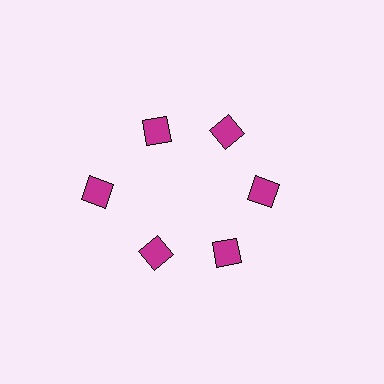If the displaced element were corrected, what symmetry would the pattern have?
It would have 6-fold rotational symmetry — the pattern would map onto itself every 60 degrees.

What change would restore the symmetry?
The symmetry would be restored by moving it inward, back onto the ring so that all 6 squares sit at equal angles and equal distance from the center.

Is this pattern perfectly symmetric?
No. The 6 magenta squares are arranged in a ring, but one element near the 9 o'clock position is pushed outward from the center, breaking the 6-fold rotational symmetry.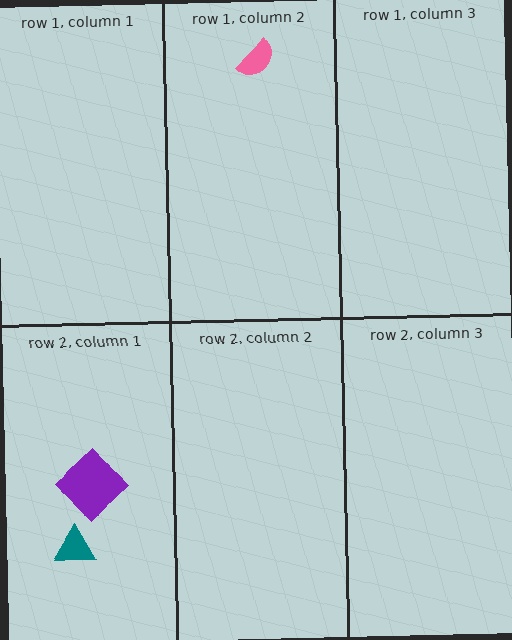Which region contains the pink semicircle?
The row 1, column 2 region.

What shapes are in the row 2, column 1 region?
The purple diamond, the teal triangle.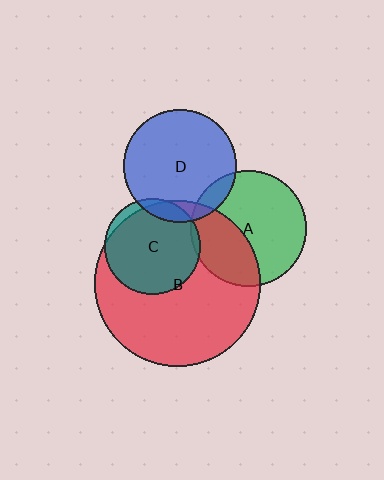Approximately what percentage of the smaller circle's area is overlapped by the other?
Approximately 10%.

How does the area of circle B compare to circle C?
Approximately 3.0 times.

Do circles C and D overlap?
Yes.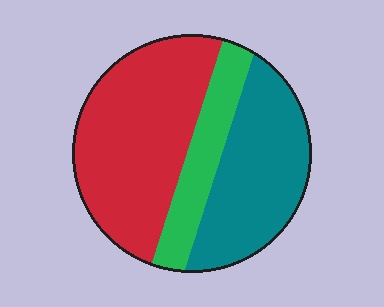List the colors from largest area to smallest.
From largest to smallest: red, teal, green.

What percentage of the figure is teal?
Teal covers about 35% of the figure.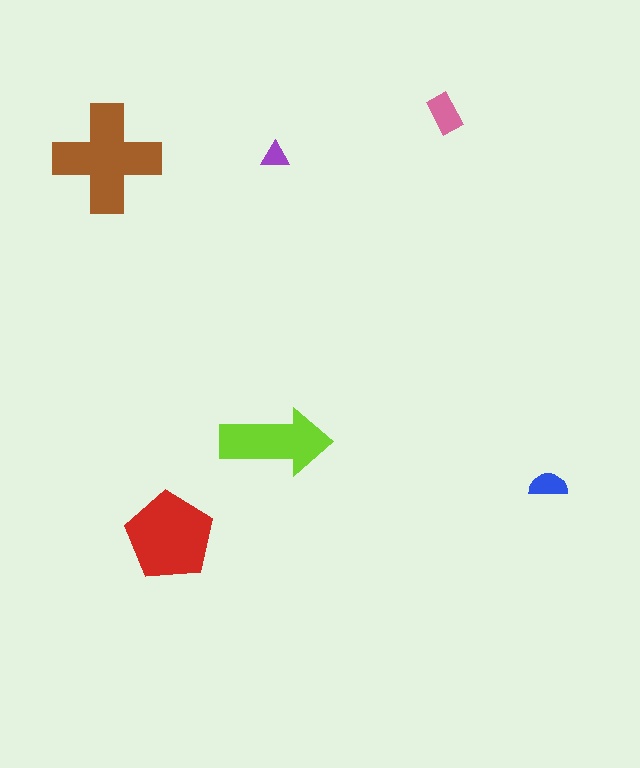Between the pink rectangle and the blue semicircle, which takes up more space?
The pink rectangle.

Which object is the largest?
The brown cross.